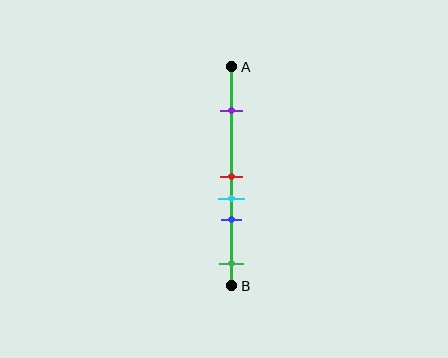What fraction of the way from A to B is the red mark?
The red mark is approximately 50% (0.5) of the way from A to B.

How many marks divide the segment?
There are 5 marks dividing the segment.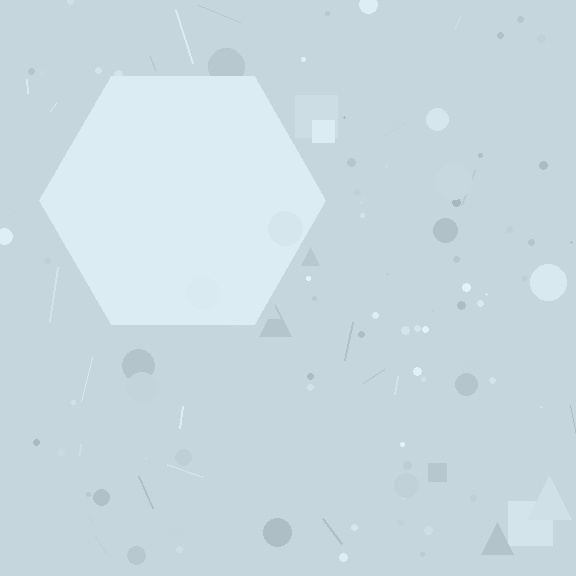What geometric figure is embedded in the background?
A hexagon is embedded in the background.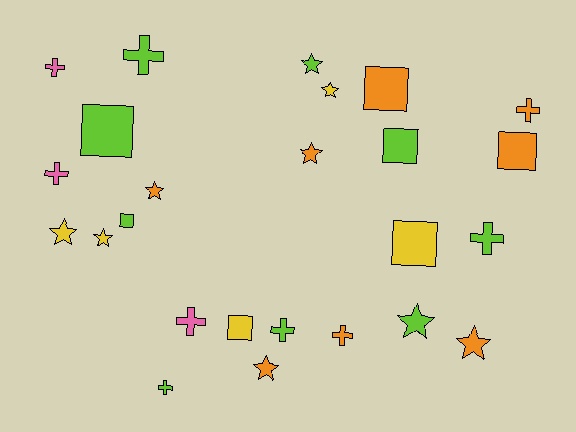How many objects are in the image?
There are 25 objects.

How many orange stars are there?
There are 4 orange stars.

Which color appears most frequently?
Lime, with 9 objects.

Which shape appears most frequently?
Star, with 9 objects.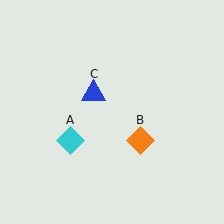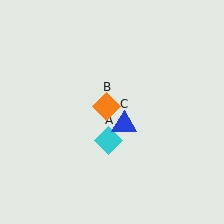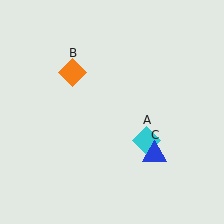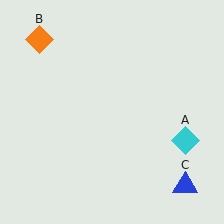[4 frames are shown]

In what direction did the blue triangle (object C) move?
The blue triangle (object C) moved down and to the right.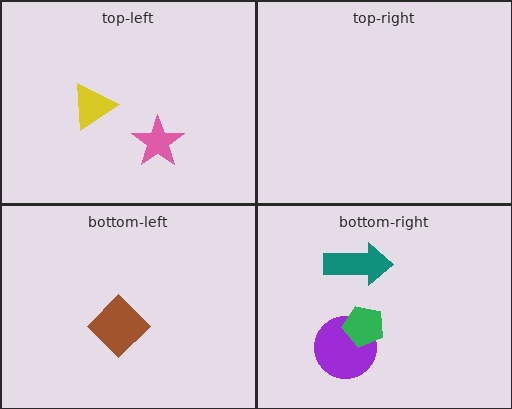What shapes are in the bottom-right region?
The teal arrow, the purple circle, the green pentagon.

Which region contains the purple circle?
The bottom-right region.